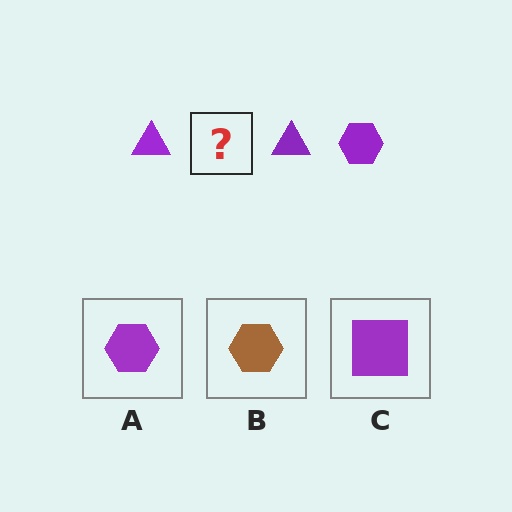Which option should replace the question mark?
Option A.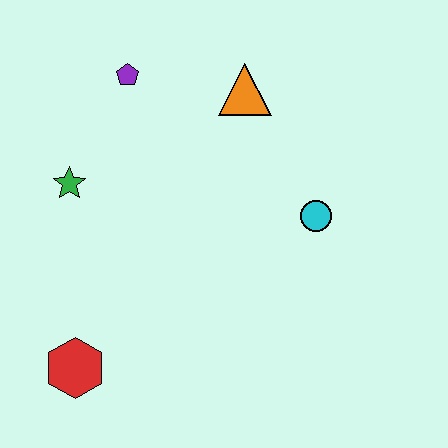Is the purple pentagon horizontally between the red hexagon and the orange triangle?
Yes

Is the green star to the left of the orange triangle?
Yes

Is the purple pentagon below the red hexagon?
No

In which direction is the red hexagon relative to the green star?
The red hexagon is below the green star.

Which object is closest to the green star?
The purple pentagon is closest to the green star.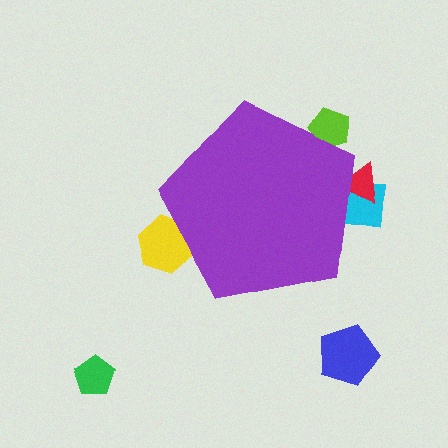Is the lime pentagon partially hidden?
Yes, the lime pentagon is partially hidden behind the purple pentagon.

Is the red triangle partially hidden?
Yes, the red triangle is partially hidden behind the purple pentagon.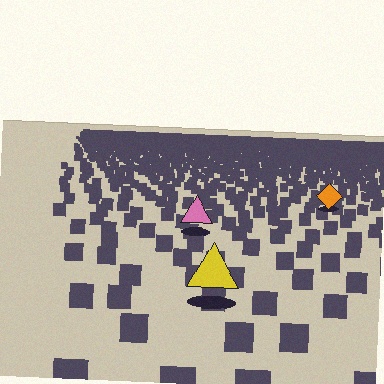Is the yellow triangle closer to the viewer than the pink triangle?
Yes. The yellow triangle is closer — you can tell from the texture gradient: the ground texture is coarser near it.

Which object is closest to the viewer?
The yellow triangle is closest. The texture marks near it are larger and more spread out.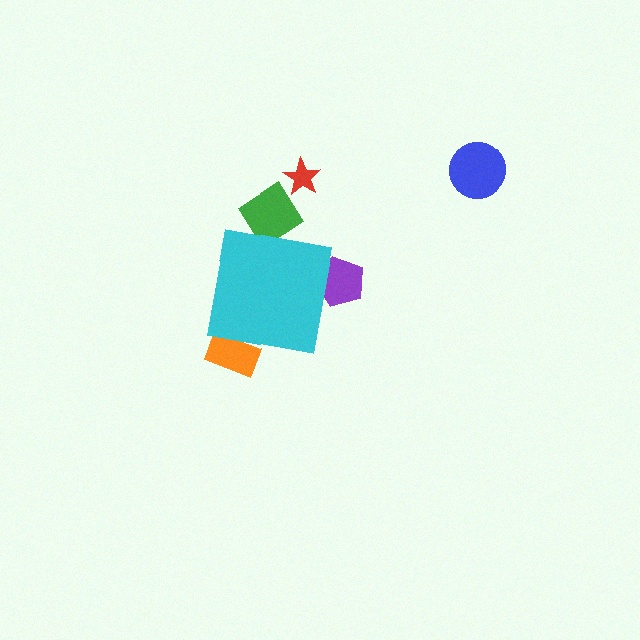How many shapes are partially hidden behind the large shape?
3 shapes are partially hidden.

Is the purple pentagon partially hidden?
Yes, the purple pentagon is partially hidden behind the cyan square.